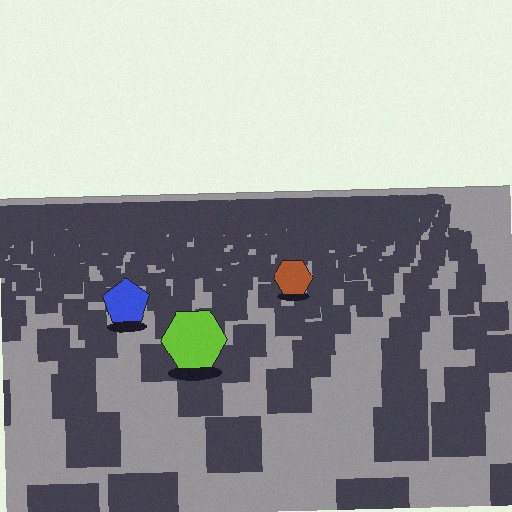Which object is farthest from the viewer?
The brown hexagon is farthest from the viewer. It appears smaller and the ground texture around it is denser.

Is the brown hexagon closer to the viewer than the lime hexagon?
No. The lime hexagon is closer — you can tell from the texture gradient: the ground texture is coarser near it.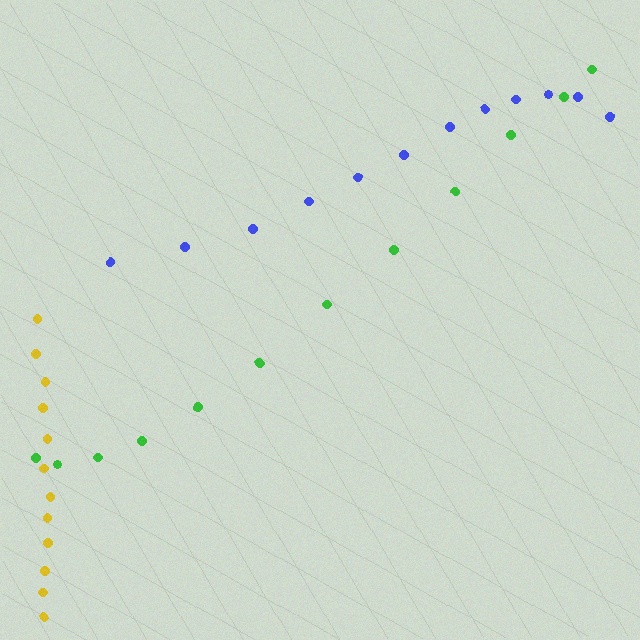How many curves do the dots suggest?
There are 3 distinct paths.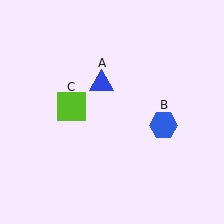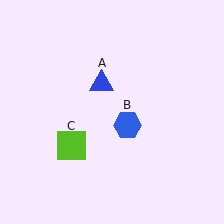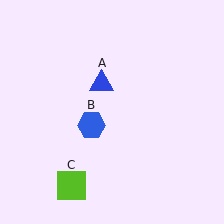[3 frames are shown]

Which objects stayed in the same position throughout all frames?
Blue triangle (object A) remained stationary.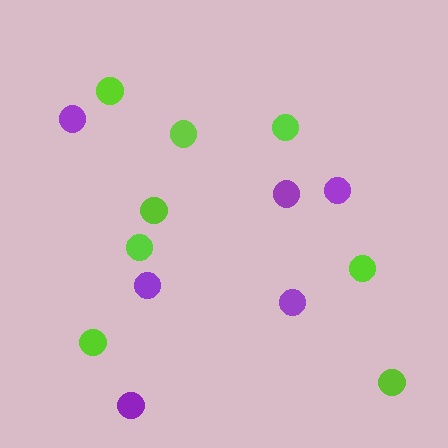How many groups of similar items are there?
There are 2 groups: one group of lime circles (8) and one group of purple circles (6).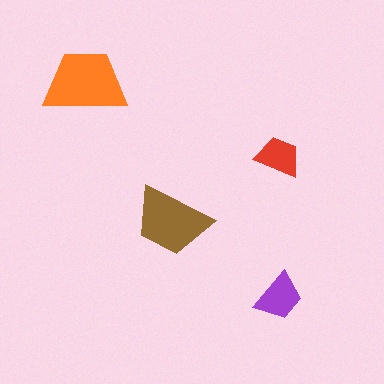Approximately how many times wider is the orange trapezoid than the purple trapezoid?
About 1.5 times wider.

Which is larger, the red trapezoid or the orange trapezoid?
The orange one.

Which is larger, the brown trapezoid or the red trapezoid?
The brown one.